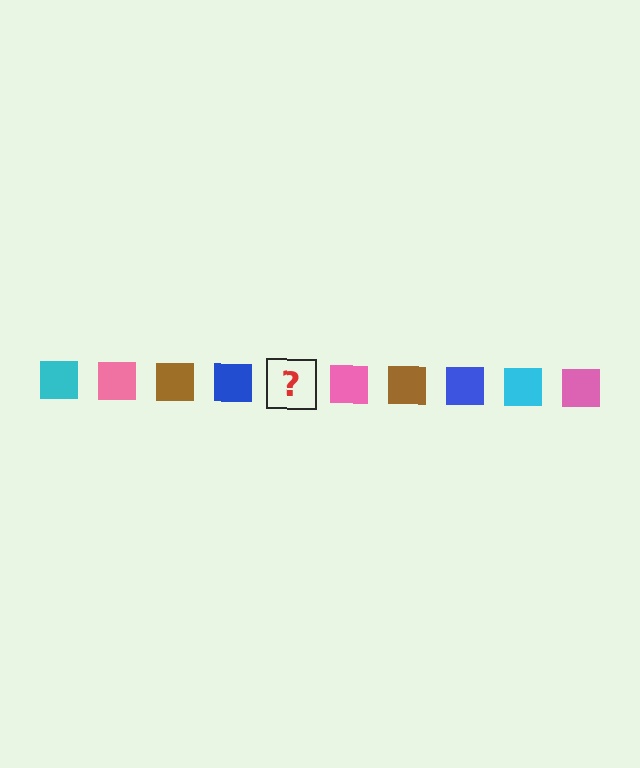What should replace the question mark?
The question mark should be replaced with a cyan square.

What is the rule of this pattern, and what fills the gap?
The rule is that the pattern cycles through cyan, pink, brown, blue squares. The gap should be filled with a cyan square.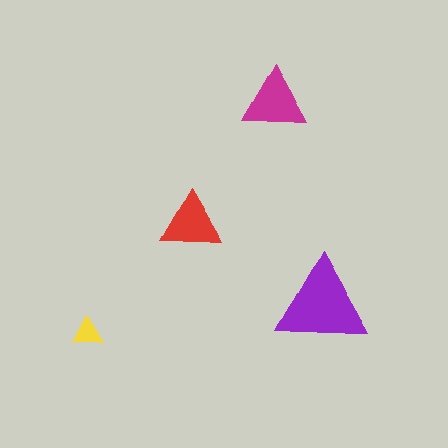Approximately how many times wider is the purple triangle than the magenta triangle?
About 1.5 times wider.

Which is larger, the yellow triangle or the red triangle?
The red one.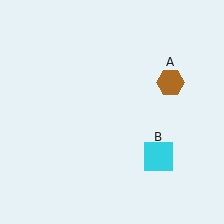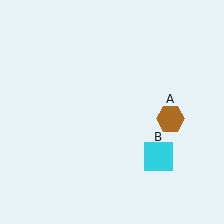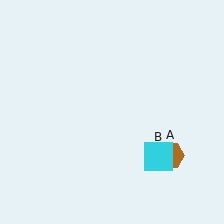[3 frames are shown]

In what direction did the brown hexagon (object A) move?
The brown hexagon (object A) moved down.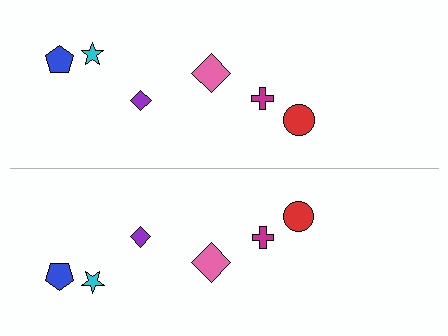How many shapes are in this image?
There are 12 shapes in this image.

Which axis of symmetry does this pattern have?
The pattern has a horizontal axis of symmetry running through the center of the image.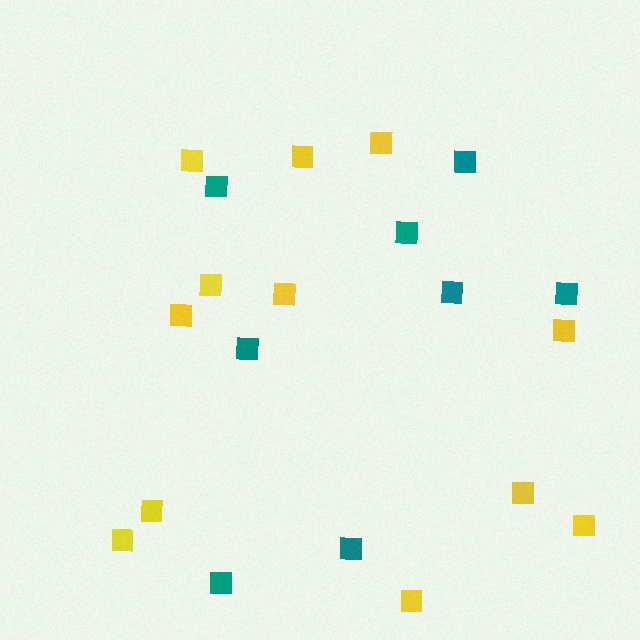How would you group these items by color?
There are 2 groups: one group of yellow squares (12) and one group of teal squares (8).